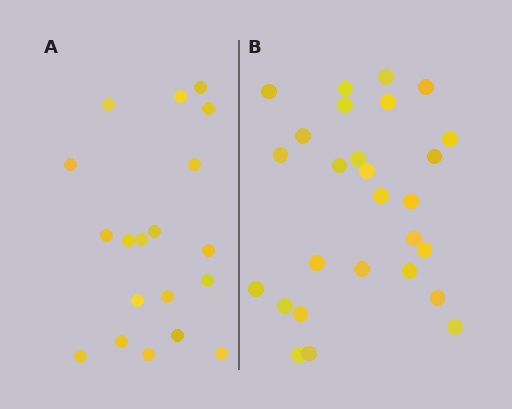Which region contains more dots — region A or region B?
Region B (the right region) has more dots.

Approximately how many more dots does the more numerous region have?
Region B has roughly 8 or so more dots than region A.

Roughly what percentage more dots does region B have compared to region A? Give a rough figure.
About 40% more.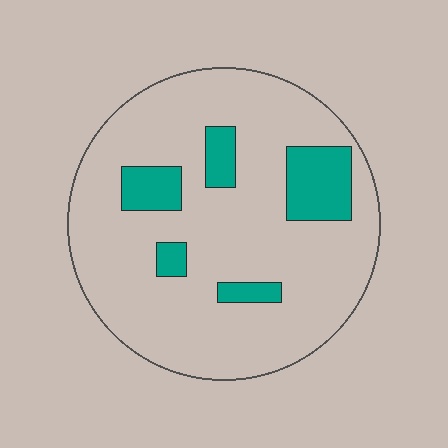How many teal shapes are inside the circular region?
5.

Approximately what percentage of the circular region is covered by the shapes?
Approximately 15%.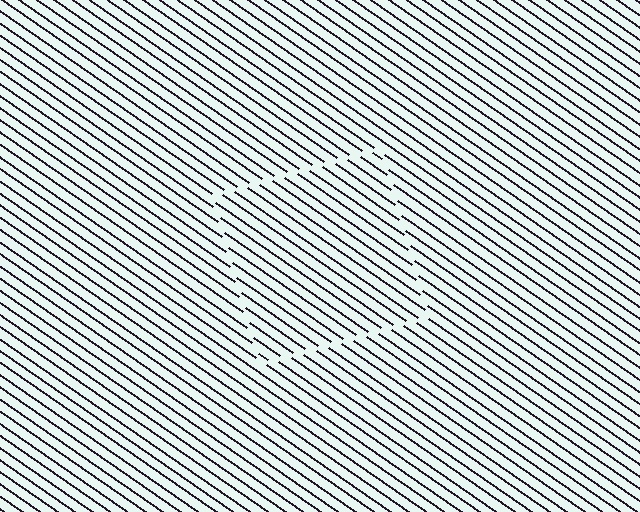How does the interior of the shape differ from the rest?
The interior of the shape contains the same grating, shifted by half a period — the contour is defined by the phase discontinuity where line-ends from the inner and outer gratings abut.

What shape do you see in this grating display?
An illusory square. The interior of the shape contains the same grating, shifted by half a period — the contour is defined by the phase discontinuity where line-ends from the inner and outer gratings abut.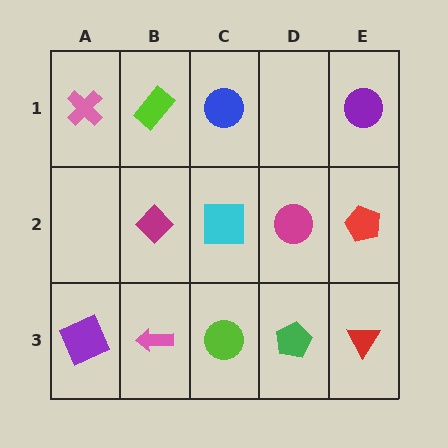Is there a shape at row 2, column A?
No, that cell is empty.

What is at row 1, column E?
A purple circle.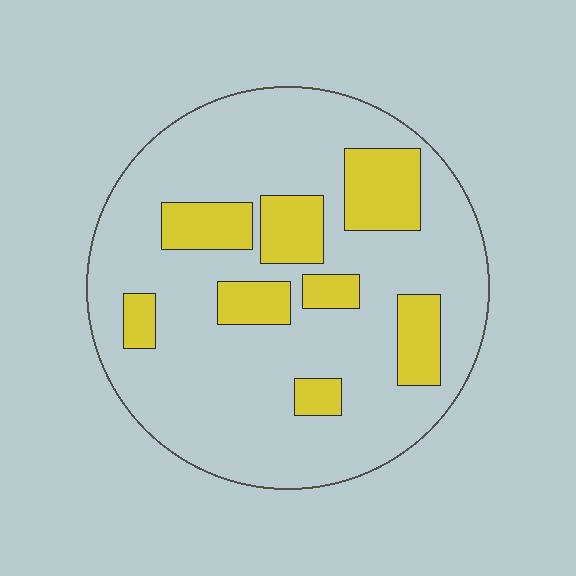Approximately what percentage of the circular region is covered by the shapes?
Approximately 20%.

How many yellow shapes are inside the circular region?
8.